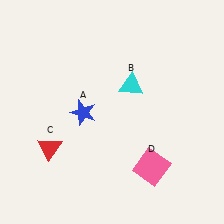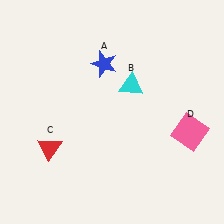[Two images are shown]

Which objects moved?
The objects that moved are: the blue star (A), the pink square (D).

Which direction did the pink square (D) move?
The pink square (D) moved right.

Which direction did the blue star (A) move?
The blue star (A) moved up.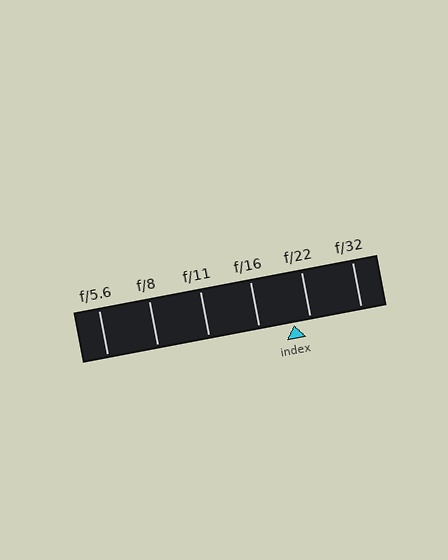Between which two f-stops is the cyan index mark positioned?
The index mark is between f/16 and f/22.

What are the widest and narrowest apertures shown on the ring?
The widest aperture shown is f/5.6 and the narrowest is f/32.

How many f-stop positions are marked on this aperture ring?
There are 6 f-stop positions marked.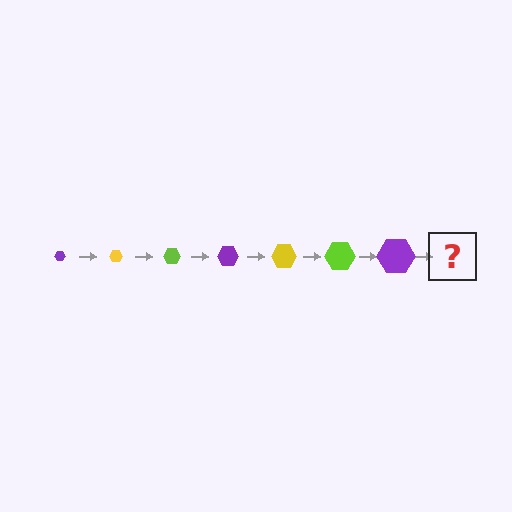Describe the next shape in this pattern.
It should be a yellow hexagon, larger than the previous one.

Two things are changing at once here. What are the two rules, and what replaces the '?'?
The two rules are that the hexagon grows larger each step and the color cycles through purple, yellow, and lime. The '?' should be a yellow hexagon, larger than the previous one.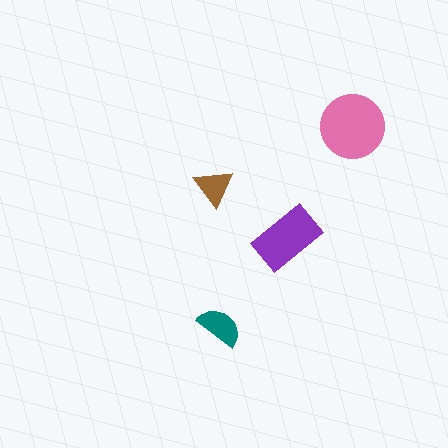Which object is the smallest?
The brown triangle.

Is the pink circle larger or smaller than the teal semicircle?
Larger.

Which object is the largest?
The pink circle.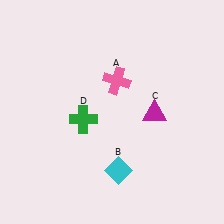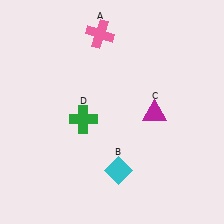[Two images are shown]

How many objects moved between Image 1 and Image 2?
1 object moved between the two images.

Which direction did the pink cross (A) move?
The pink cross (A) moved up.